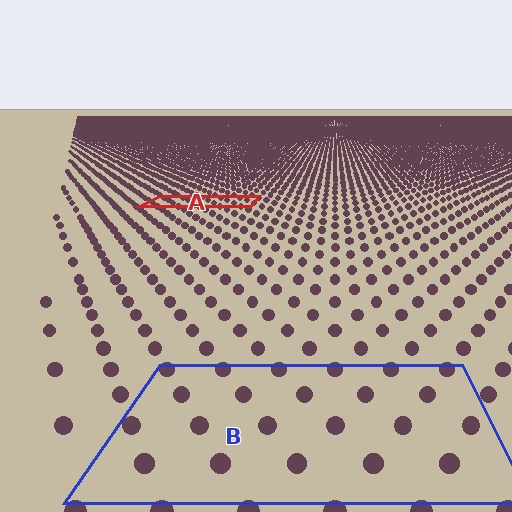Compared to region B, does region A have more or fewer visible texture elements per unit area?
Region A has more texture elements per unit area — they are packed more densely because it is farther away.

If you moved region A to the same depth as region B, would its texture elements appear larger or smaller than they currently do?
They would appear larger. At a closer depth, the same texture elements are projected at a bigger on-screen size.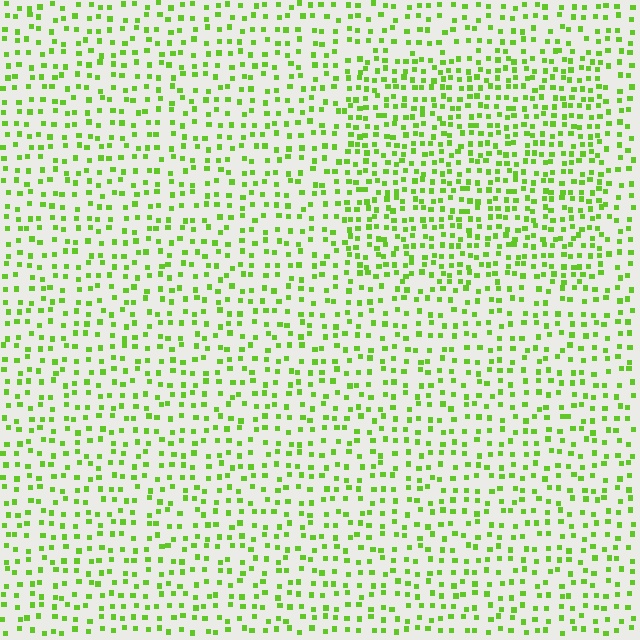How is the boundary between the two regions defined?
The boundary is defined by a change in element density (approximately 1.6x ratio). All elements are the same color, size, and shape.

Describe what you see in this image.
The image contains small lime elements arranged at two different densities. A rectangle-shaped region is visible where the elements are more densely packed than the surrounding area.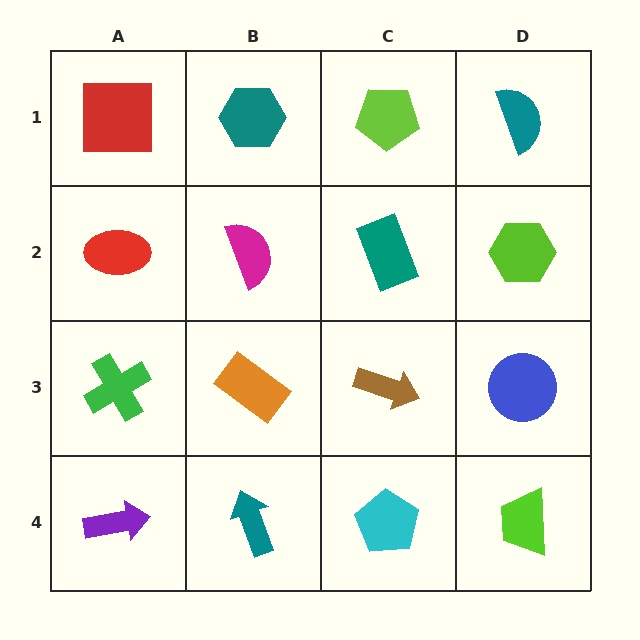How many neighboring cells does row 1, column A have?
2.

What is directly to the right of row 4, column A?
A teal arrow.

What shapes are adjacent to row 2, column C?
A lime pentagon (row 1, column C), a brown arrow (row 3, column C), a magenta semicircle (row 2, column B), a lime hexagon (row 2, column D).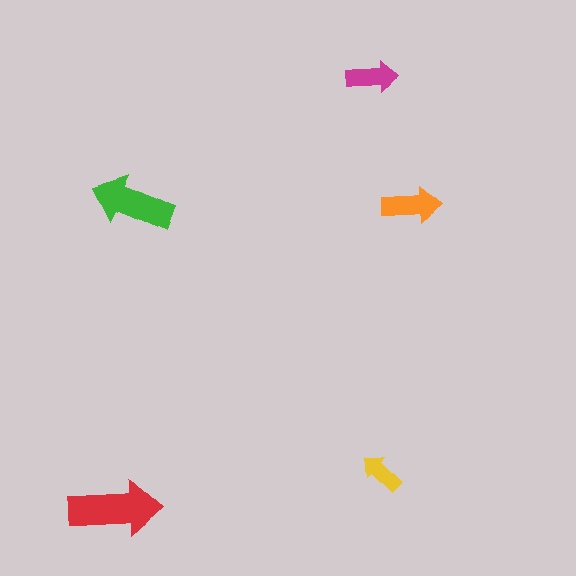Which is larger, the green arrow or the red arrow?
The red one.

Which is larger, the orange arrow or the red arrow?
The red one.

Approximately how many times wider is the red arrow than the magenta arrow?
About 2 times wider.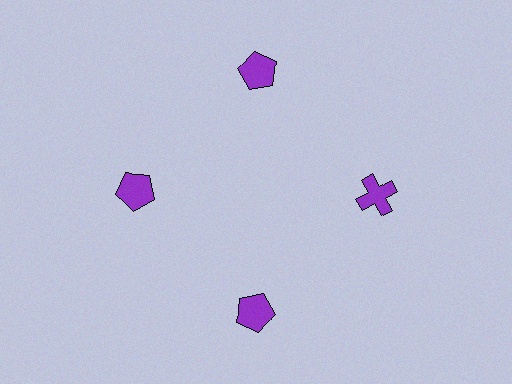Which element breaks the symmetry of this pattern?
The purple cross at roughly the 3 o'clock position breaks the symmetry. All other shapes are purple pentagons.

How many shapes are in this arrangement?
There are 4 shapes arranged in a ring pattern.